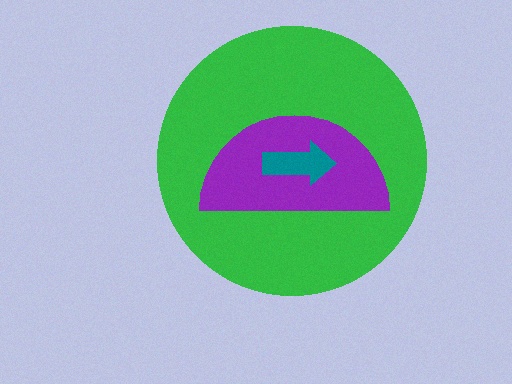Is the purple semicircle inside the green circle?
Yes.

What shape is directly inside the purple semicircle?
The teal arrow.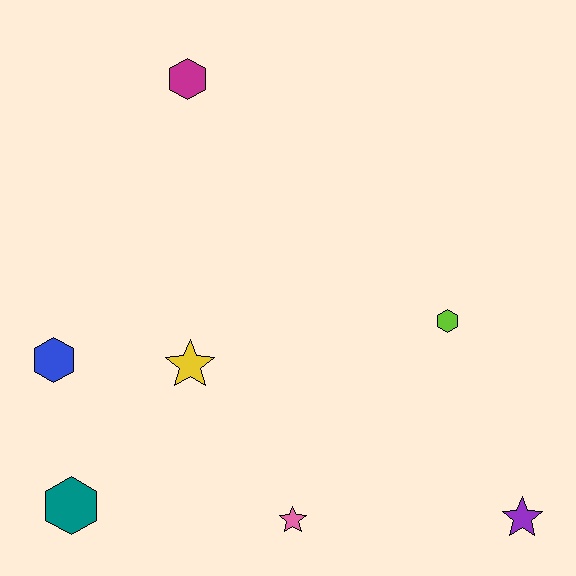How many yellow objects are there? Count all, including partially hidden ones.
There is 1 yellow object.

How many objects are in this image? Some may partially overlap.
There are 7 objects.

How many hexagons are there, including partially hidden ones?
There are 4 hexagons.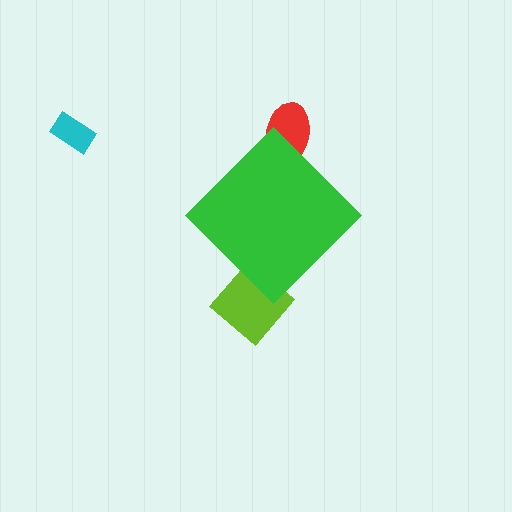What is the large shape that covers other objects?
A green diamond.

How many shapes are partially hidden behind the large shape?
2 shapes are partially hidden.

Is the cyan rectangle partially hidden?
No, the cyan rectangle is fully visible.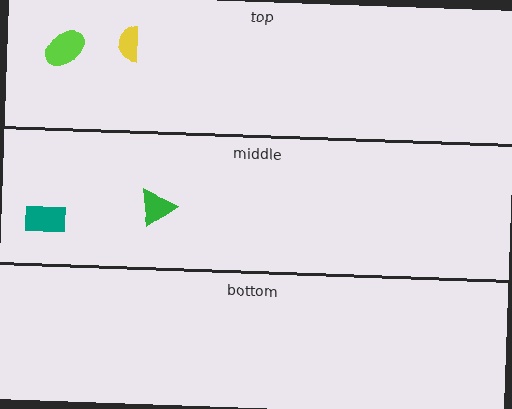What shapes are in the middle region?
The teal rectangle, the green triangle.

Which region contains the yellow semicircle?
The top region.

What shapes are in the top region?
The lime ellipse, the yellow semicircle.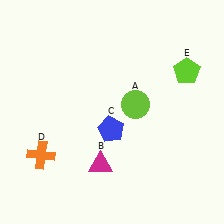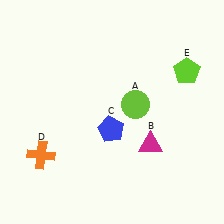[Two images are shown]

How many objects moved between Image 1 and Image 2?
1 object moved between the two images.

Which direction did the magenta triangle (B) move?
The magenta triangle (B) moved right.